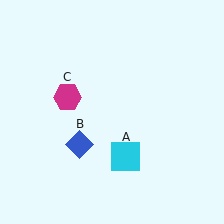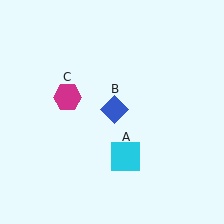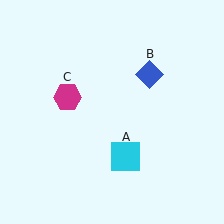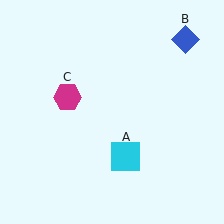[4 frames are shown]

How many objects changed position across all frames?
1 object changed position: blue diamond (object B).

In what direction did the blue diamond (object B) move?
The blue diamond (object B) moved up and to the right.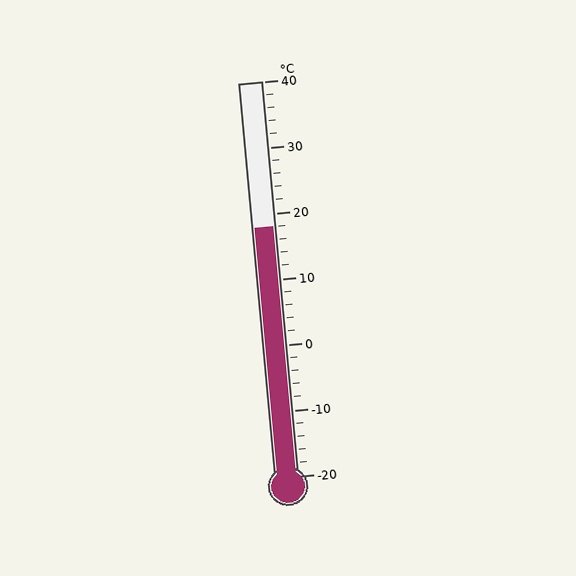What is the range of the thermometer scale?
The thermometer scale ranges from -20°C to 40°C.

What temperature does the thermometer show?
The thermometer shows approximately 18°C.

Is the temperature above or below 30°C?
The temperature is below 30°C.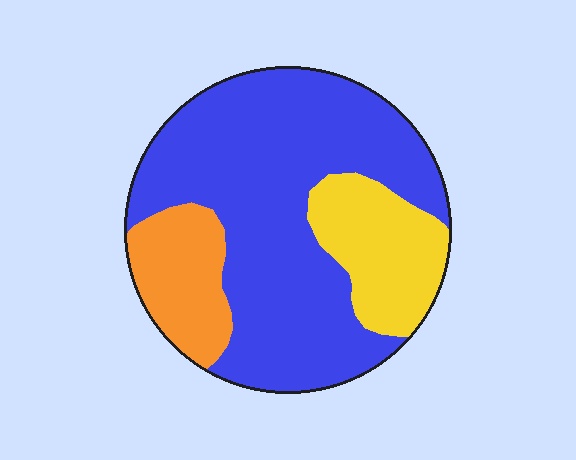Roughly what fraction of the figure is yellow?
Yellow takes up between a sixth and a third of the figure.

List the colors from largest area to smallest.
From largest to smallest: blue, yellow, orange.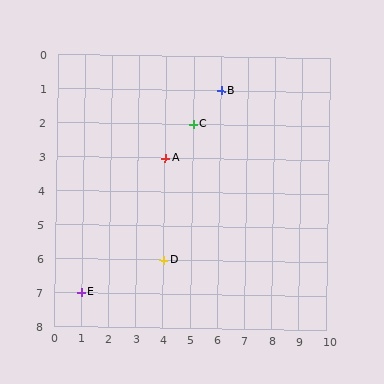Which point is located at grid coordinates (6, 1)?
Point B is at (6, 1).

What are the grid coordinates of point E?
Point E is at grid coordinates (1, 7).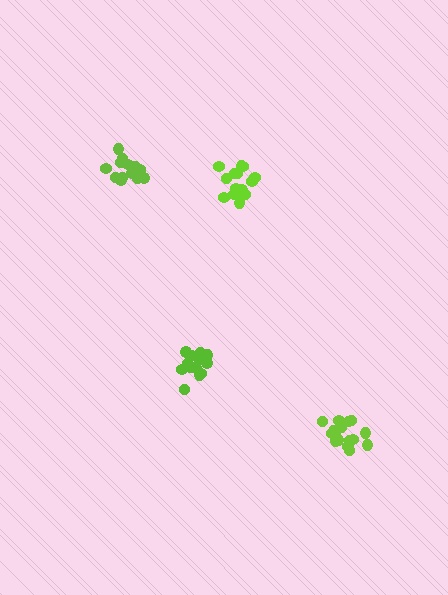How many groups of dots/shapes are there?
There are 4 groups.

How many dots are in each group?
Group 1: 16 dots, Group 2: 14 dots, Group 3: 16 dots, Group 4: 15 dots (61 total).